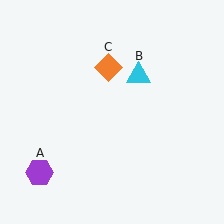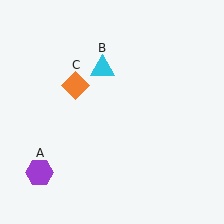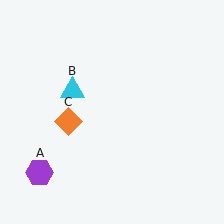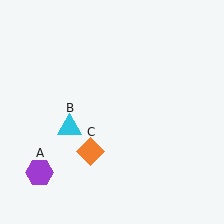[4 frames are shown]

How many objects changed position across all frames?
2 objects changed position: cyan triangle (object B), orange diamond (object C).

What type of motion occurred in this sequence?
The cyan triangle (object B), orange diamond (object C) rotated counterclockwise around the center of the scene.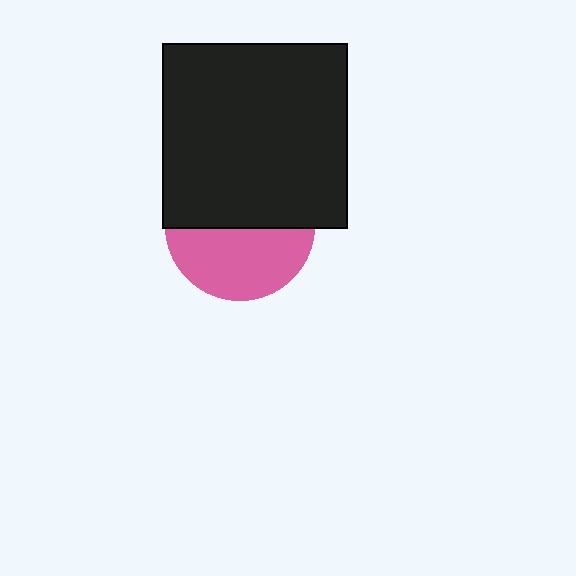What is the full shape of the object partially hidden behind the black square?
The partially hidden object is a pink circle.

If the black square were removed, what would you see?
You would see the complete pink circle.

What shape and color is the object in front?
The object in front is a black square.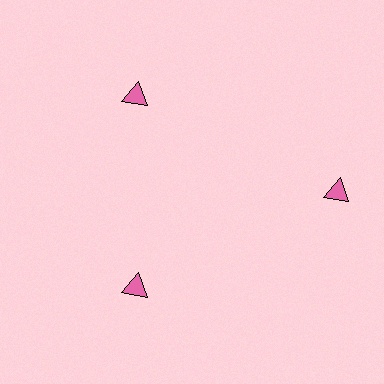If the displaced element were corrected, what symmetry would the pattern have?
It would have 3-fold rotational symmetry — the pattern would map onto itself every 120 degrees.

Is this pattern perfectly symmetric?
No. The 3 pink triangles are arranged in a ring, but one element near the 3 o'clock position is pushed outward from the center, breaking the 3-fold rotational symmetry.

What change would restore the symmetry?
The symmetry would be restored by moving it inward, back onto the ring so that all 3 triangles sit at equal angles and equal distance from the center.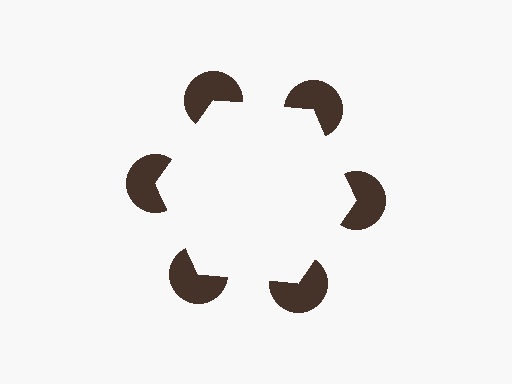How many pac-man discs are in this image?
There are 6 — one at each vertex of the illusory hexagon.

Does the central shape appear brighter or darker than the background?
It typically appears slightly brighter than the background, even though no actual brightness change is drawn.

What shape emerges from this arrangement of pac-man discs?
An illusory hexagon — its edges are inferred from the aligned wedge cuts in the pac-man discs, not physically drawn.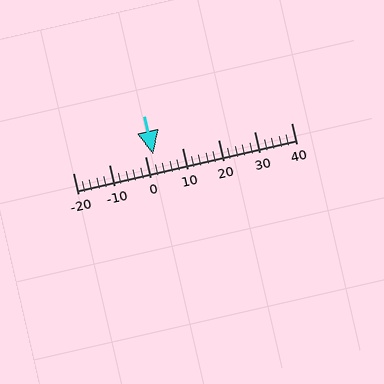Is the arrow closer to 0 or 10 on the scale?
The arrow is closer to 0.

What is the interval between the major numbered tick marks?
The major tick marks are spaced 10 units apart.